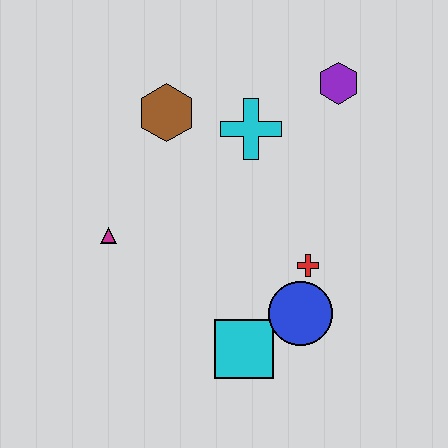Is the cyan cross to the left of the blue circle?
Yes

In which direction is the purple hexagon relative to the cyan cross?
The purple hexagon is to the right of the cyan cross.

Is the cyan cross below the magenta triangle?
No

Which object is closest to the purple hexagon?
The cyan cross is closest to the purple hexagon.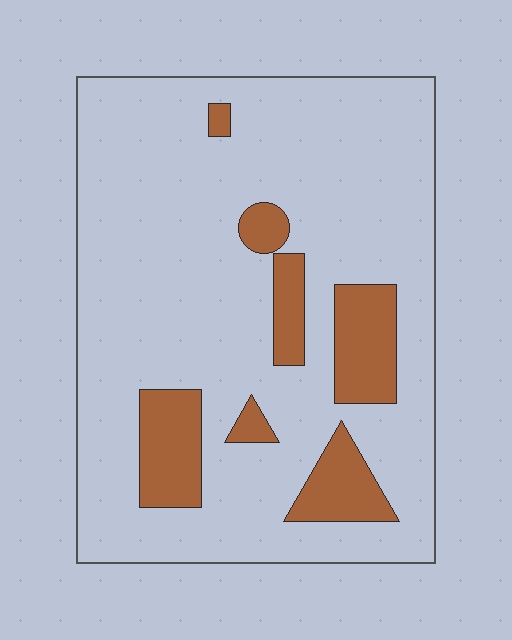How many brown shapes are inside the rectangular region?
7.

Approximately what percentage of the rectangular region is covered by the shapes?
Approximately 15%.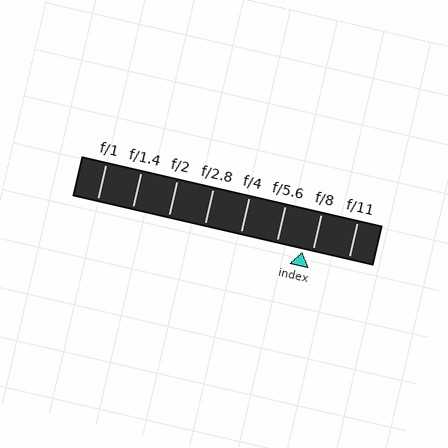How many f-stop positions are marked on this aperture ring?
There are 8 f-stop positions marked.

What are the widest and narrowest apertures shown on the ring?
The widest aperture shown is f/1 and the narrowest is f/11.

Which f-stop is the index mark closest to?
The index mark is closest to f/8.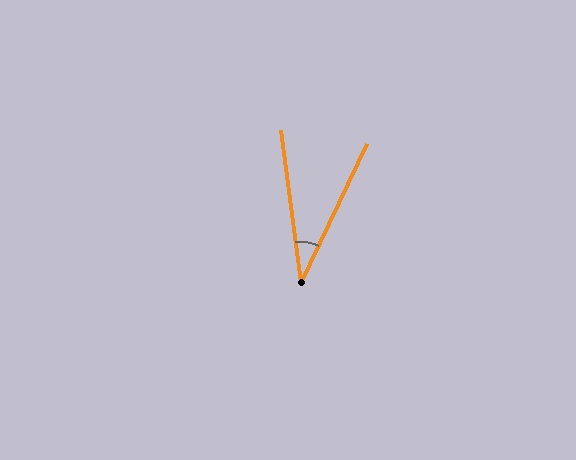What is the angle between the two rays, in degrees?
Approximately 33 degrees.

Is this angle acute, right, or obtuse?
It is acute.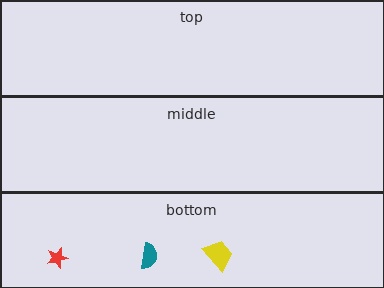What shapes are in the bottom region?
The yellow trapezoid, the red star, the teal semicircle.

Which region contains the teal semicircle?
The bottom region.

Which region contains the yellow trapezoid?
The bottom region.